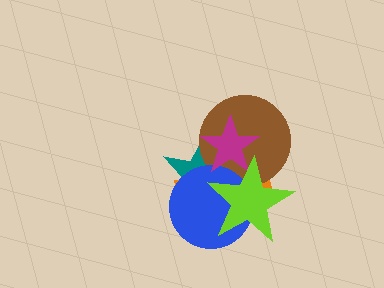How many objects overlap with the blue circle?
5 objects overlap with the blue circle.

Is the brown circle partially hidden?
Yes, it is partially covered by another shape.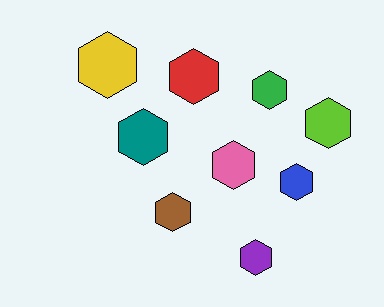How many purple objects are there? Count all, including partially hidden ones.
There is 1 purple object.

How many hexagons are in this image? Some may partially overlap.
There are 9 hexagons.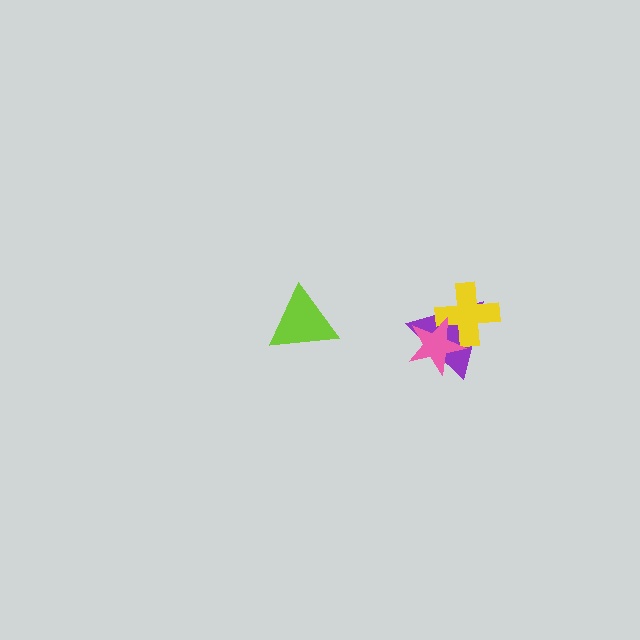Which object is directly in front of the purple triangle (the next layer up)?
The yellow cross is directly in front of the purple triangle.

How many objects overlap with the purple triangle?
2 objects overlap with the purple triangle.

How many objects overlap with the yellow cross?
2 objects overlap with the yellow cross.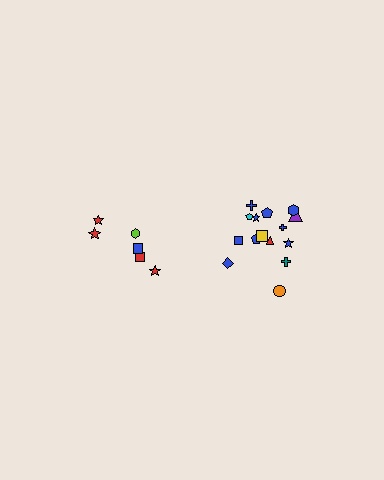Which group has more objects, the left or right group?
The right group.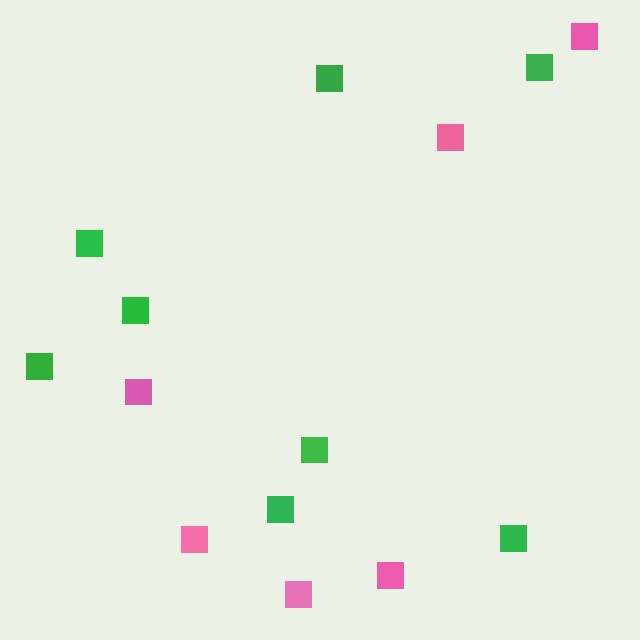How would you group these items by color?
There are 2 groups: one group of pink squares (6) and one group of green squares (8).